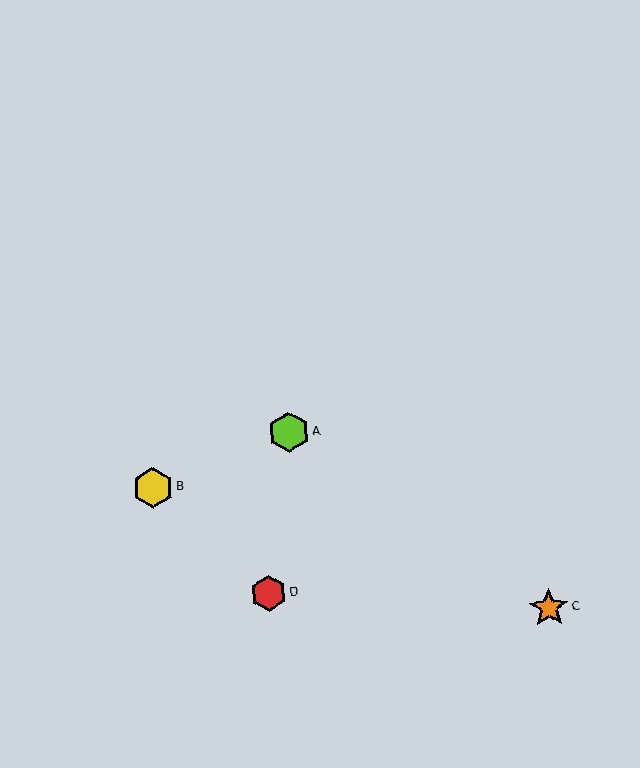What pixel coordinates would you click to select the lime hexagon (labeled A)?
Click at (289, 432) to select the lime hexagon A.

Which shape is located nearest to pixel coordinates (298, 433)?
The lime hexagon (labeled A) at (289, 432) is nearest to that location.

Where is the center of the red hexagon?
The center of the red hexagon is at (269, 593).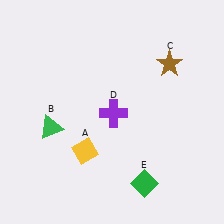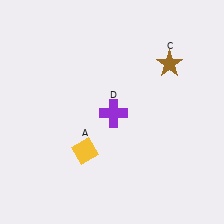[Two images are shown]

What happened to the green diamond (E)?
The green diamond (E) was removed in Image 2. It was in the bottom-right area of Image 1.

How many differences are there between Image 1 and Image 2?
There are 2 differences between the two images.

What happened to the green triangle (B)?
The green triangle (B) was removed in Image 2. It was in the bottom-left area of Image 1.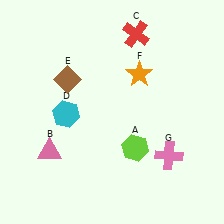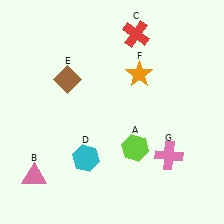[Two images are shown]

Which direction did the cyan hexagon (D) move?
The cyan hexagon (D) moved down.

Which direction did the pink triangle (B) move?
The pink triangle (B) moved down.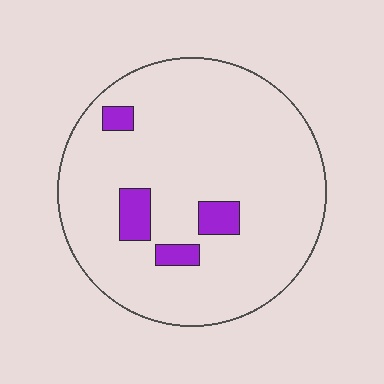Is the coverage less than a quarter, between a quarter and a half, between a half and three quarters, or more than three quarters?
Less than a quarter.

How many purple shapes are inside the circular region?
4.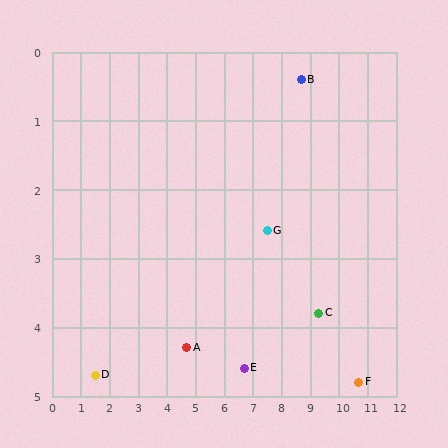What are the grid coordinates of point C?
Point C is at approximately (9.3, 3.8).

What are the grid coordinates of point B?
Point B is at approximately (8.7, 0.4).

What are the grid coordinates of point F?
Point F is at approximately (10.7, 4.8).